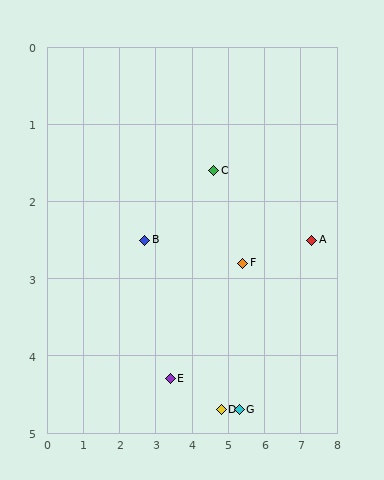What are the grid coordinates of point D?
Point D is at approximately (4.8, 4.7).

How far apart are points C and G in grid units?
Points C and G are about 3.2 grid units apart.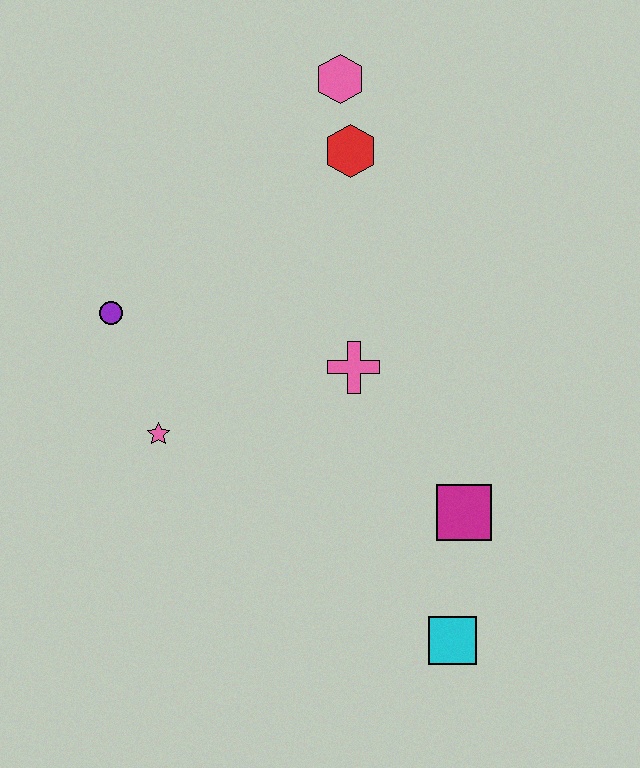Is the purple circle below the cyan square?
No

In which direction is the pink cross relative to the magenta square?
The pink cross is above the magenta square.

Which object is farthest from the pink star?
The pink hexagon is farthest from the pink star.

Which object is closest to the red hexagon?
The pink hexagon is closest to the red hexagon.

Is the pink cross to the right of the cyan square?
No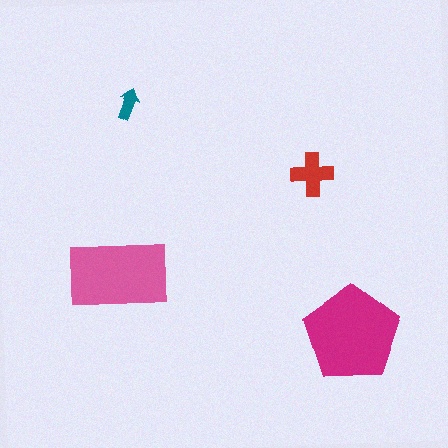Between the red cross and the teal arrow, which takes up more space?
The red cross.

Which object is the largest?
The magenta pentagon.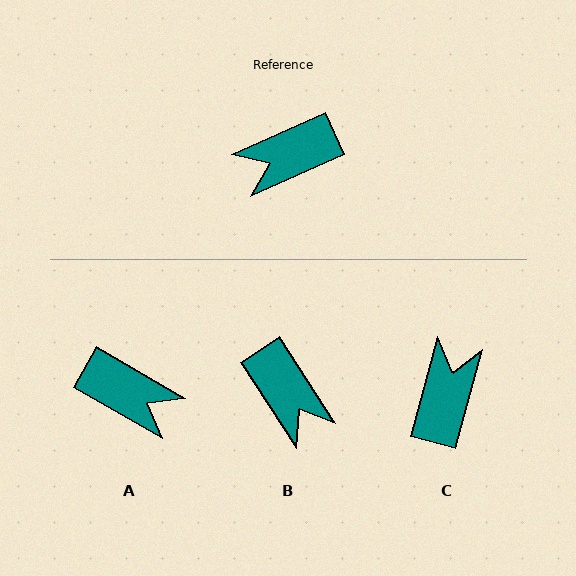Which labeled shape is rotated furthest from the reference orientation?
C, about 129 degrees away.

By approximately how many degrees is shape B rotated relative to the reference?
Approximately 99 degrees counter-clockwise.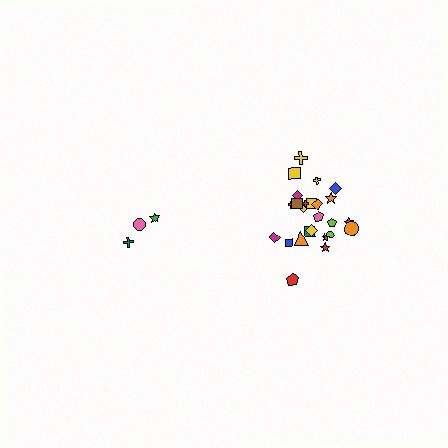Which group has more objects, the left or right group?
The right group.